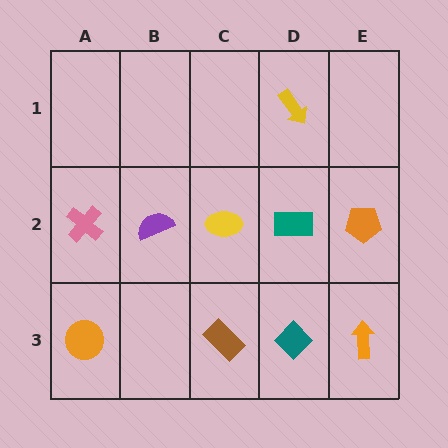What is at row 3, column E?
An orange arrow.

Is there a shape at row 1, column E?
No, that cell is empty.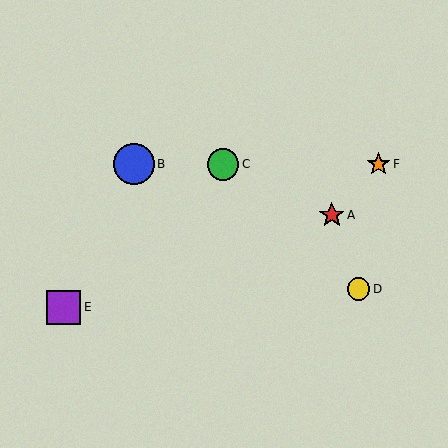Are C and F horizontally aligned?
Yes, both are at y≈164.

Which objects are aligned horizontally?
Objects B, C, F are aligned horizontally.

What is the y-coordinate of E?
Object E is at y≈307.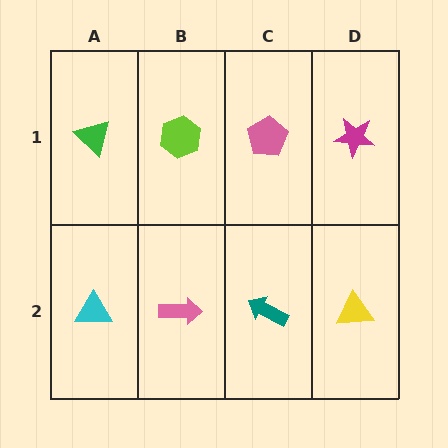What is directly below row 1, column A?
A cyan triangle.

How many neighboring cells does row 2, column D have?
2.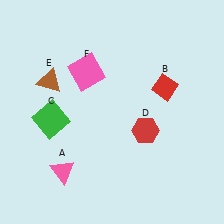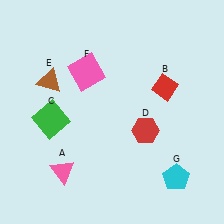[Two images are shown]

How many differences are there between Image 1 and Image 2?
There is 1 difference between the two images.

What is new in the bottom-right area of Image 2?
A cyan pentagon (G) was added in the bottom-right area of Image 2.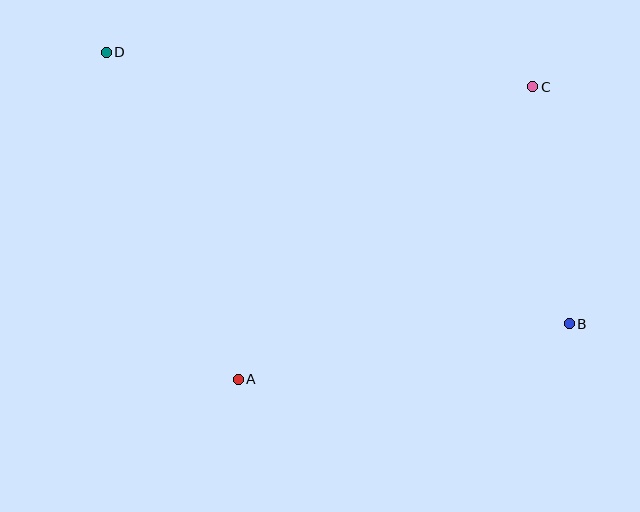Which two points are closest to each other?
Points B and C are closest to each other.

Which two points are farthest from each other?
Points B and D are farthest from each other.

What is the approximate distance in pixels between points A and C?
The distance between A and C is approximately 415 pixels.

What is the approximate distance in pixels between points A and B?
The distance between A and B is approximately 336 pixels.